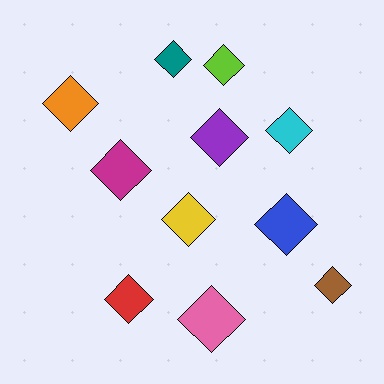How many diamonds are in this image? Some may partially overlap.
There are 11 diamonds.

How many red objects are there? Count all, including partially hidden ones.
There is 1 red object.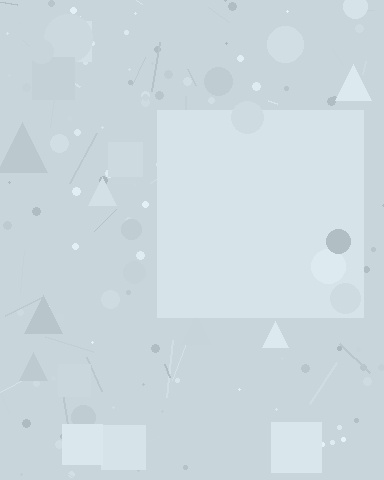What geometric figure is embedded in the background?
A square is embedded in the background.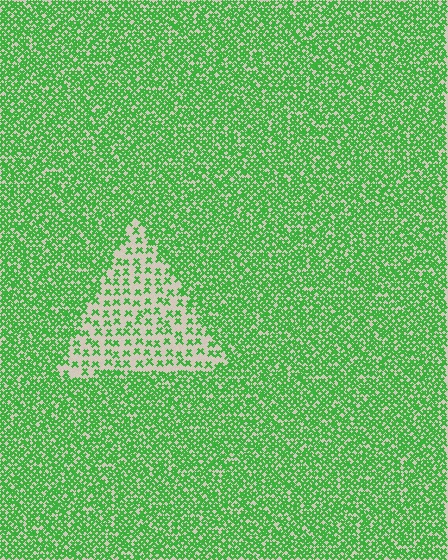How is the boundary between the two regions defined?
The boundary is defined by a change in element density (approximately 2.6x ratio). All elements are the same color, size, and shape.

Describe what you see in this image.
The image contains small green elements arranged at two different densities. A triangle-shaped region is visible where the elements are less densely packed than the surrounding area.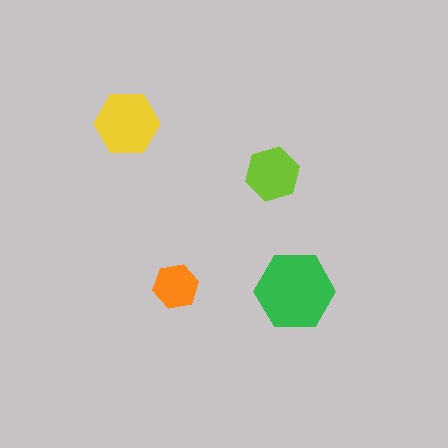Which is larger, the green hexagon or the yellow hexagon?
The green one.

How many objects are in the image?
There are 4 objects in the image.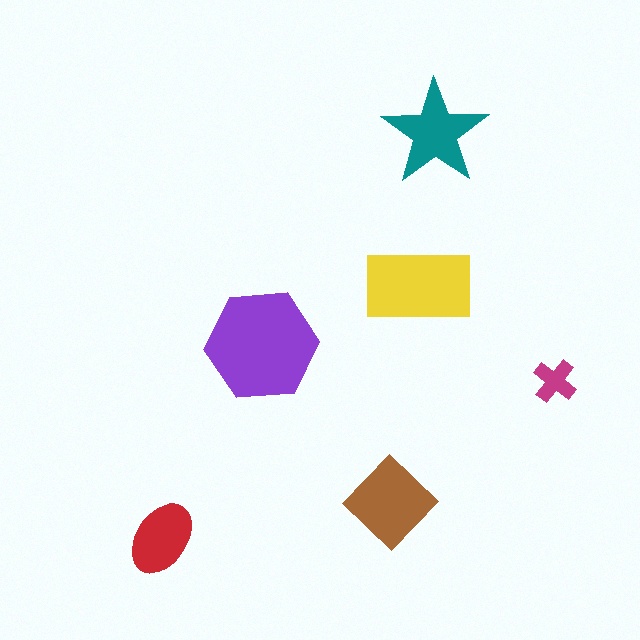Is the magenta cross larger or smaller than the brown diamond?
Smaller.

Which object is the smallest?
The magenta cross.